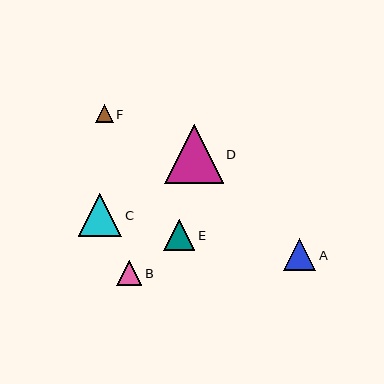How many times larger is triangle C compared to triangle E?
Triangle C is approximately 1.4 times the size of triangle E.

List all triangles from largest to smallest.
From largest to smallest: D, C, A, E, B, F.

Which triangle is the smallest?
Triangle F is the smallest with a size of approximately 18 pixels.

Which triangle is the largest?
Triangle D is the largest with a size of approximately 58 pixels.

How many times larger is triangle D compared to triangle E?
Triangle D is approximately 1.9 times the size of triangle E.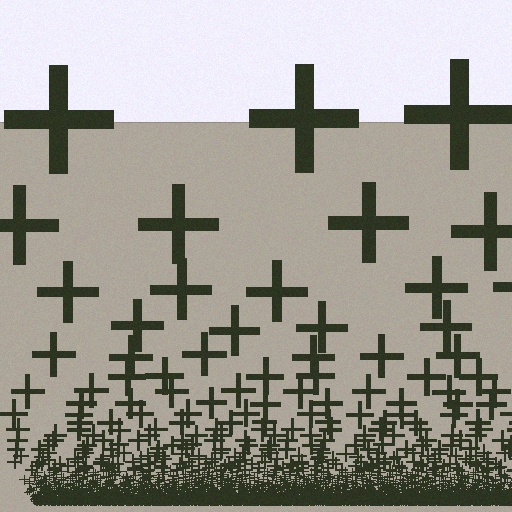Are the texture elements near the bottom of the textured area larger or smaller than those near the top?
Smaller. The gradient is inverted — elements near the bottom are smaller and denser.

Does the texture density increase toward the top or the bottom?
Density increases toward the bottom.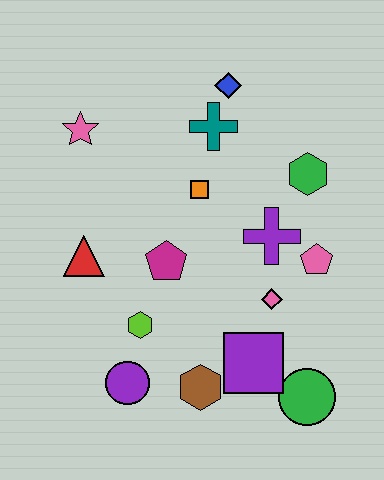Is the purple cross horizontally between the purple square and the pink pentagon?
Yes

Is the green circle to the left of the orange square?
No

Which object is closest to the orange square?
The teal cross is closest to the orange square.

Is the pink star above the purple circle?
Yes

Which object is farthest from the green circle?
The pink star is farthest from the green circle.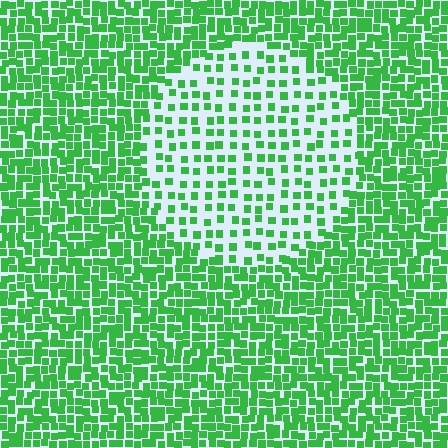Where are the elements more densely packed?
The elements are more densely packed outside the circle boundary.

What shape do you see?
I see a circle.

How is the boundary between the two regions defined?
The boundary is defined by a change in element density (approximately 2.3x ratio). All elements are the same color, size, and shape.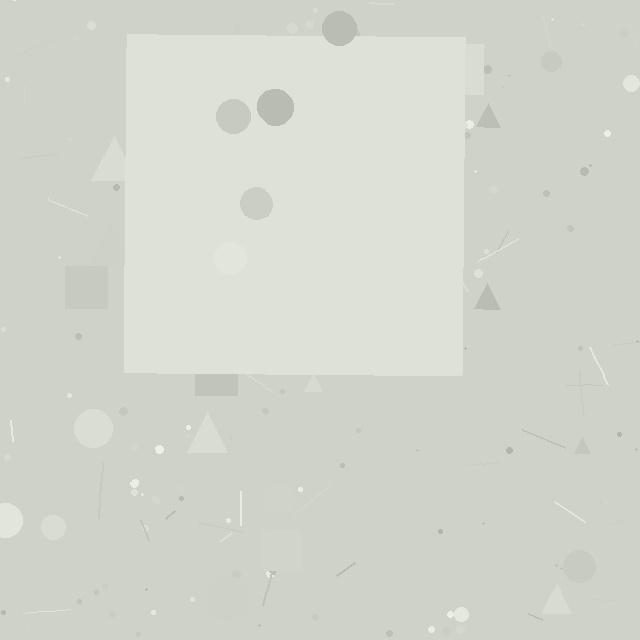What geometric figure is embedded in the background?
A square is embedded in the background.